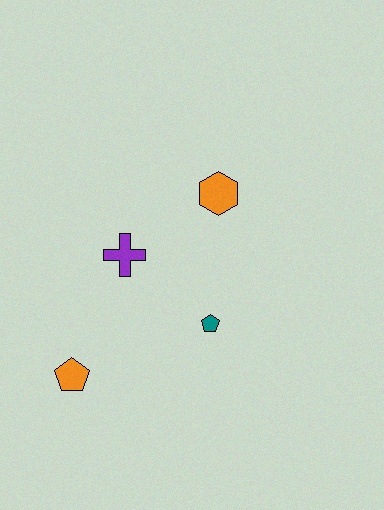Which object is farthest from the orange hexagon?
The orange pentagon is farthest from the orange hexagon.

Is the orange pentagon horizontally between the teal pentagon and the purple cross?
No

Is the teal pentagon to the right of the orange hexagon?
No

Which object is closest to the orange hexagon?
The purple cross is closest to the orange hexagon.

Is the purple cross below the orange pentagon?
No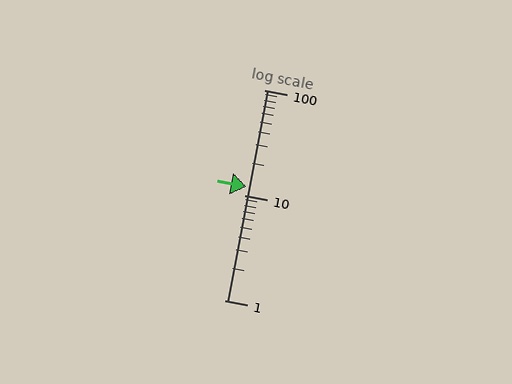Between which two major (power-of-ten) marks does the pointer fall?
The pointer is between 10 and 100.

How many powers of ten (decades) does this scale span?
The scale spans 2 decades, from 1 to 100.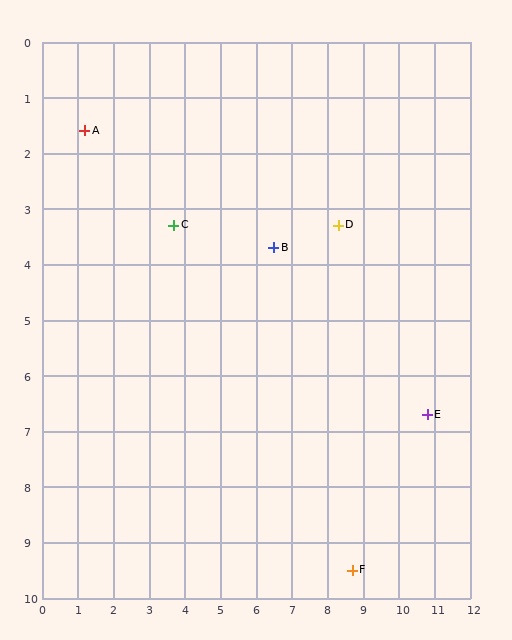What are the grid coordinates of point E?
Point E is at approximately (10.8, 6.7).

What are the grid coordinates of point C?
Point C is at approximately (3.7, 3.3).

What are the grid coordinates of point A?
Point A is at approximately (1.2, 1.6).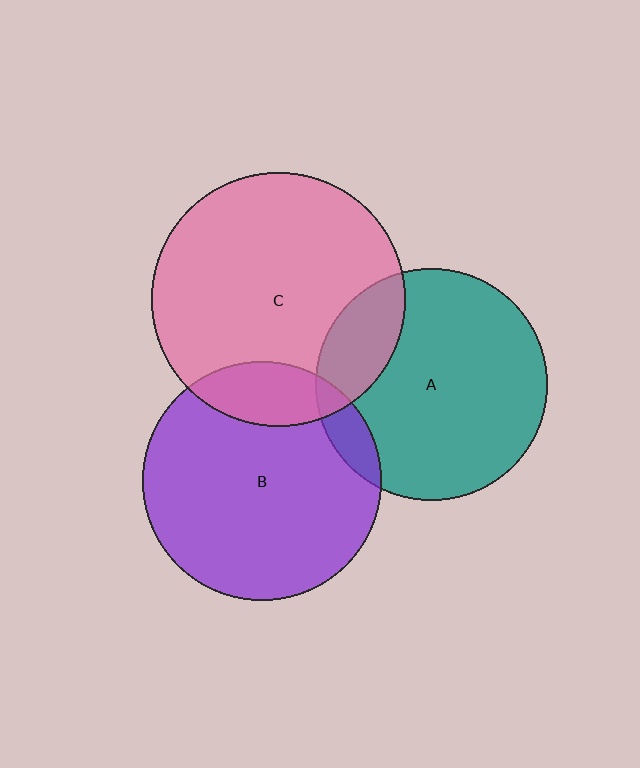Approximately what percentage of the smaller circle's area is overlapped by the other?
Approximately 15%.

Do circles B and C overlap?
Yes.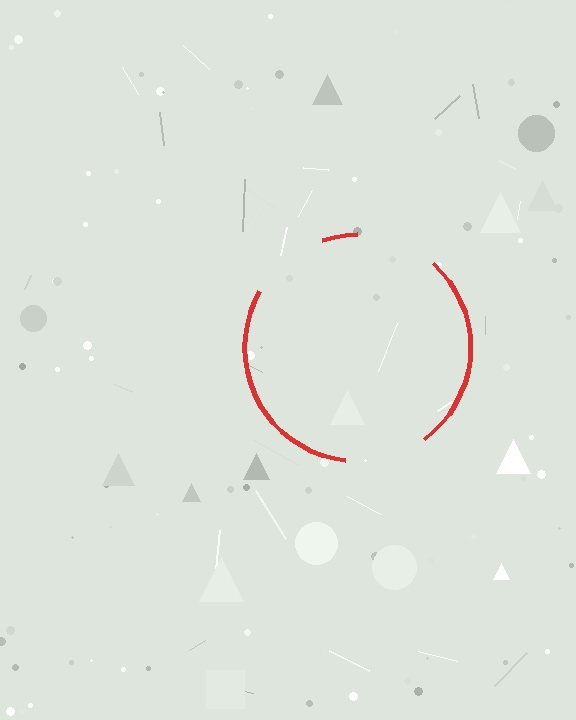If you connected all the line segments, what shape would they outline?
They would outline a circle.